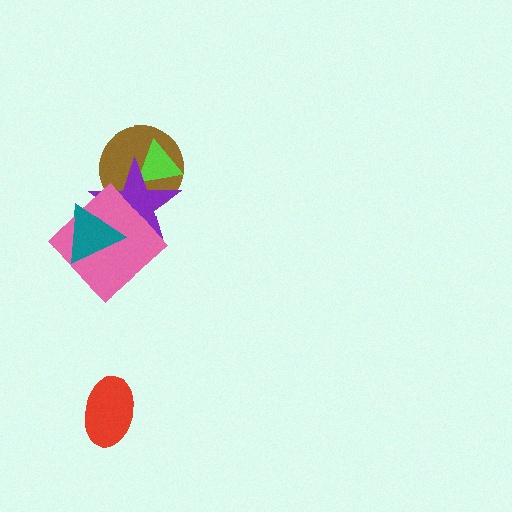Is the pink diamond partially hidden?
Yes, it is partially covered by another shape.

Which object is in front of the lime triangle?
The purple star is in front of the lime triangle.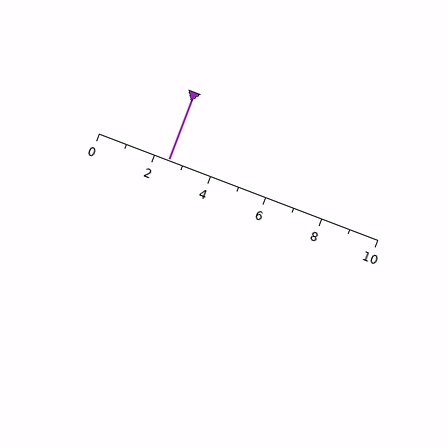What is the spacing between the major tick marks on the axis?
The major ticks are spaced 2 apart.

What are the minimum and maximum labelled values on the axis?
The axis runs from 0 to 10.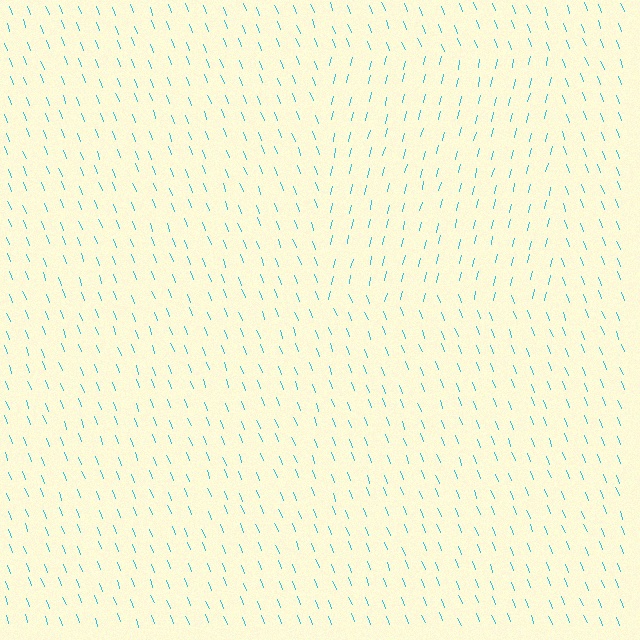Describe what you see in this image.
The image is filled with small cyan line segments. A rectangle region in the image has lines oriented differently from the surrounding lines, creating a visible texture boundary.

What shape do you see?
I see a rectangle.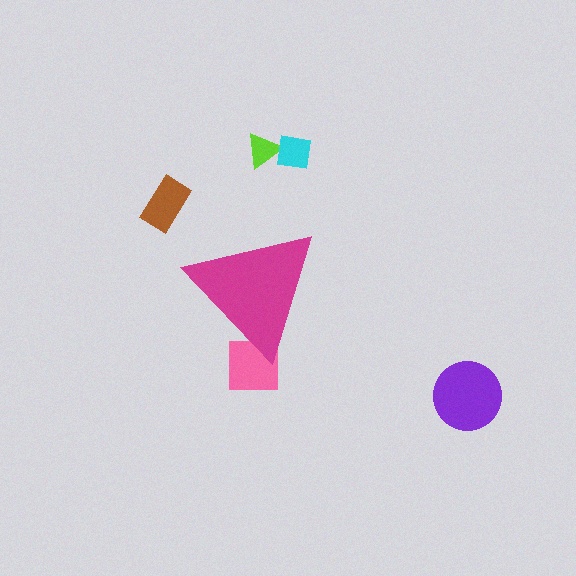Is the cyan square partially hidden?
No, the cyan square is fully visible.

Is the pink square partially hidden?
Yes, the pink square is partially hidden behind the magenta triangle.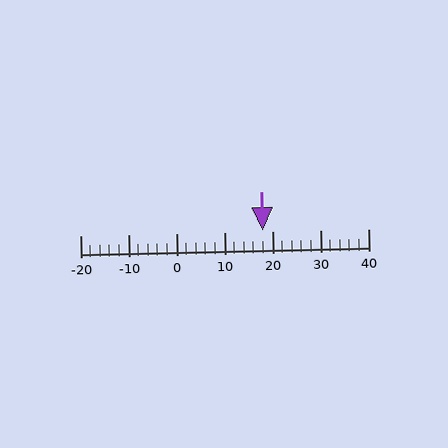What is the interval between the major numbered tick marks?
The major tick marks are spaced 10 units apart.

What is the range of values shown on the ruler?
The ruler shows values from -20 to 40.